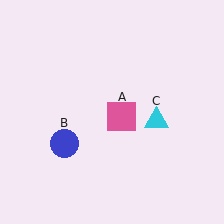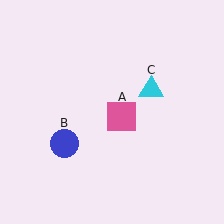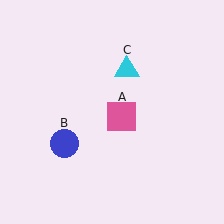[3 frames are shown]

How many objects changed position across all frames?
1 object changed position: cyan triangle (object C).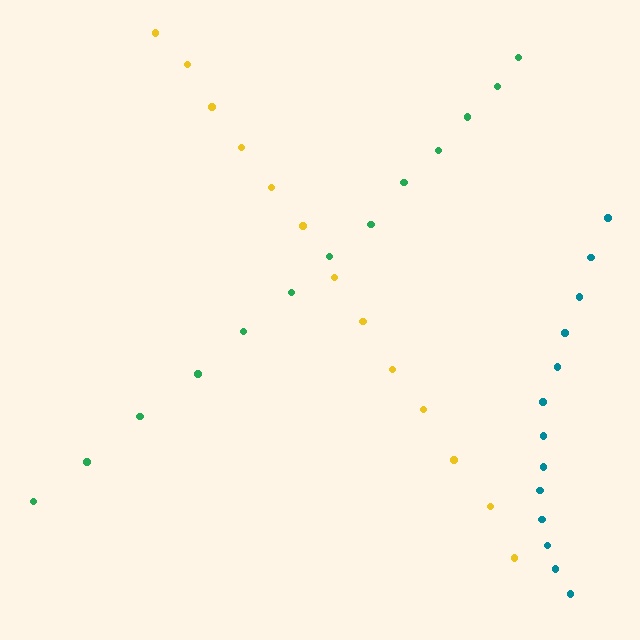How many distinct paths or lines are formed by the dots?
There are 3 distinct paths.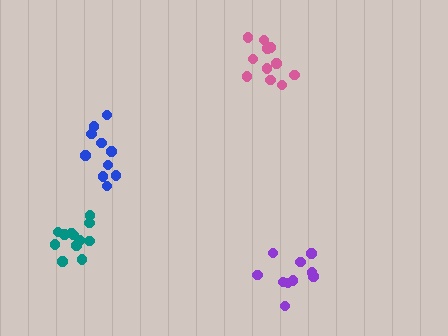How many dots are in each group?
Group 1: 10 dots, Group 2: 10 dots, Group 3: 12 dots, Group 4: 11 dots (43 total).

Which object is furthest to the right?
The purple cluster is rightmost.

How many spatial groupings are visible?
There are 4 spatial groupings.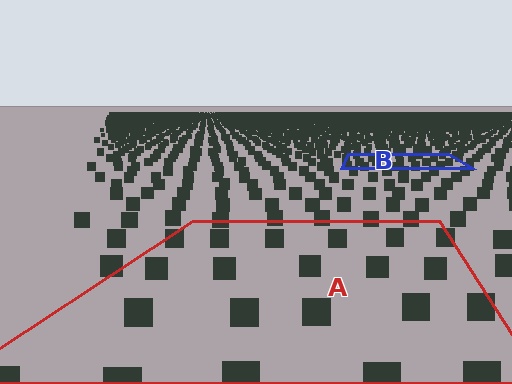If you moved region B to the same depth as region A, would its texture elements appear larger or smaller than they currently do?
They would appear larger. At a closer depth, the same texture elements are projected at a bigger on-screen size.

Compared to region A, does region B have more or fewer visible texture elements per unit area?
Region B has more texture elements per unit area — they are packed more densely because it is farther away.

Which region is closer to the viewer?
Region A is closer. The texture elements there are larger and more spread out.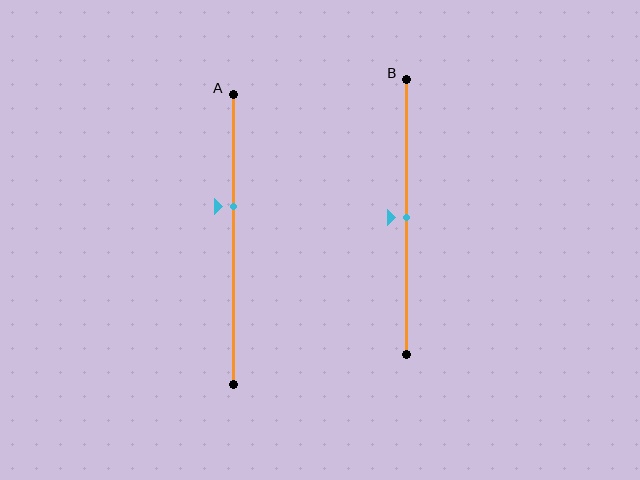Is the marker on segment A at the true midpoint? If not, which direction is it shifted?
No, the marker on segment A is shifted upward by about 12% of the segment length.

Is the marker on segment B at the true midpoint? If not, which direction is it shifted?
Yes, the marker on segment B is at the true midpoint.